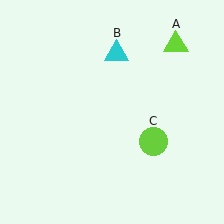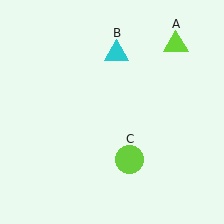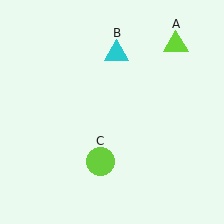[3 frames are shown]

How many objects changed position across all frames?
1 object changed position: lime circle (object C).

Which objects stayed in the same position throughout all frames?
Lime triangle (object A) and cyan triangle (object B) remained stationary.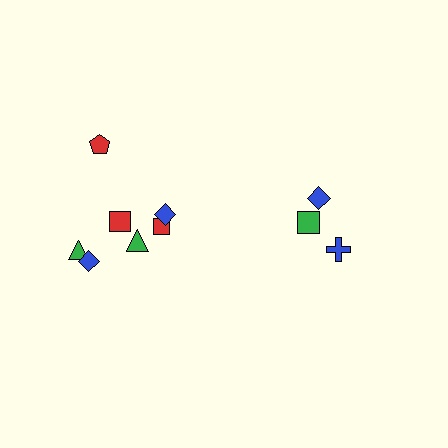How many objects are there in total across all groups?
There are 10 objects.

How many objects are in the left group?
There are 7 objects.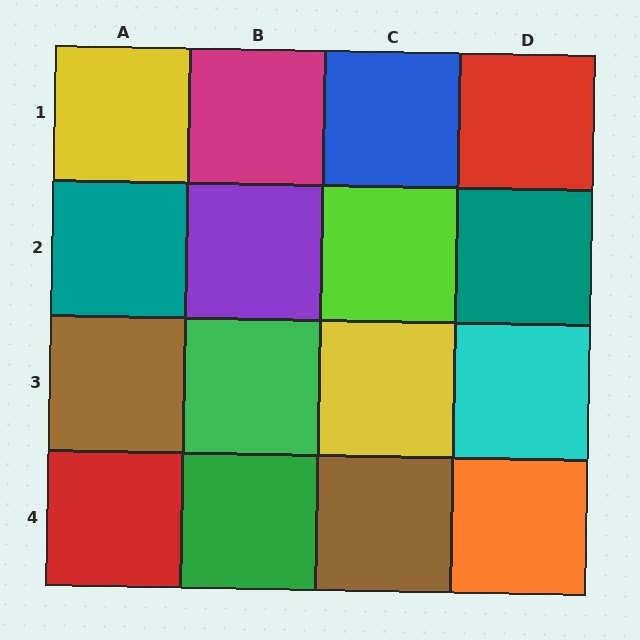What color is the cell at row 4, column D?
Orange.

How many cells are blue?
1 cell is blue.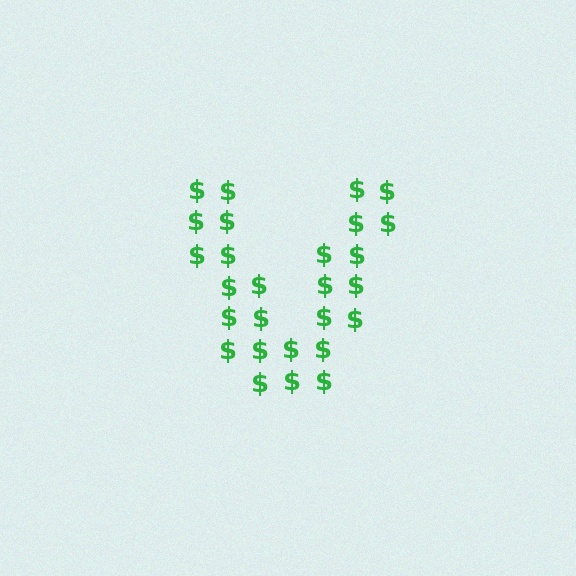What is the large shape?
The large shape is the letter V.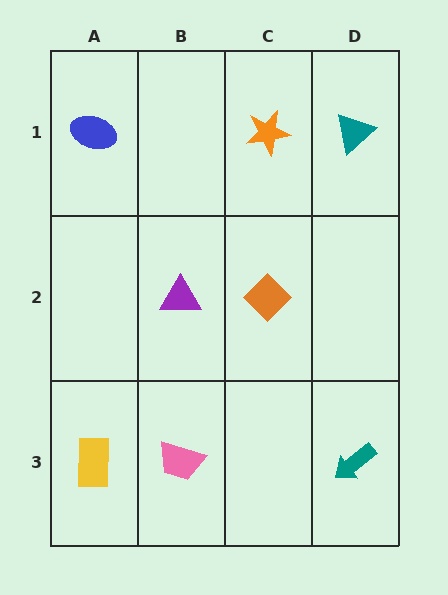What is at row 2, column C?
An orange diamond.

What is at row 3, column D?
A teal arrow.